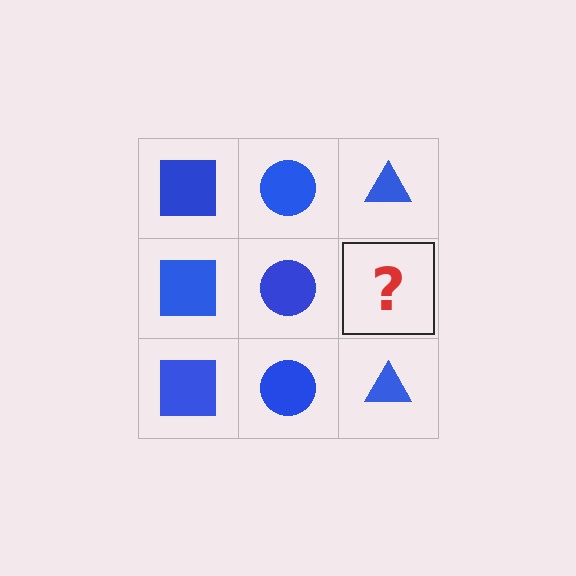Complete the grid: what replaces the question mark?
The question mark should be replaced with a blue triangle.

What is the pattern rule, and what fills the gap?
The rule is that each column has a consistent shape. The gap should be filled with a blue triangle.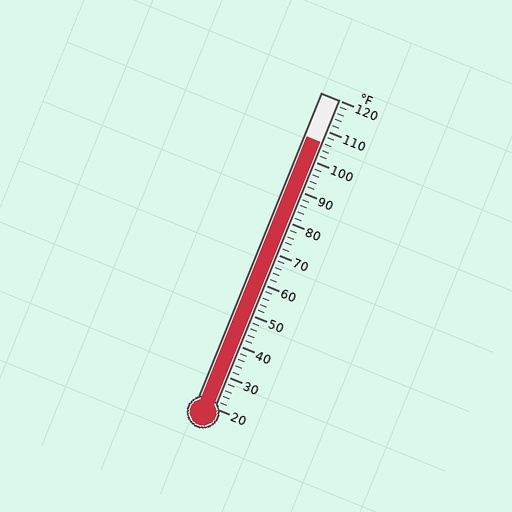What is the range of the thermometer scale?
The thermometer scale ranges from 20°F to 120°F.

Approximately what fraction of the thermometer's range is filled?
The thermometer is filled to approximately 85% of its range.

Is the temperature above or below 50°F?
The temperature is above 50°F.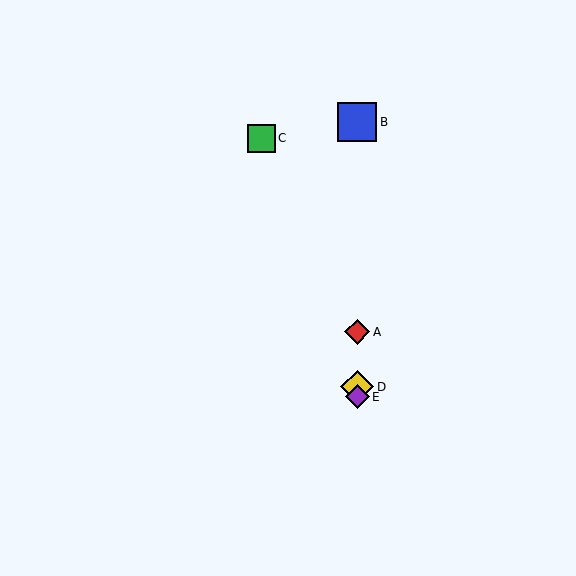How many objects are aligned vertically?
4 objects (A, B, D, E) are aligned vertically.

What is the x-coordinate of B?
Object B is at x≈357.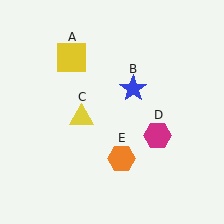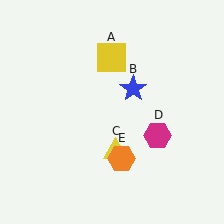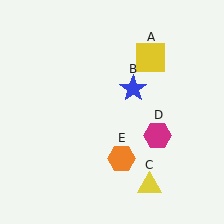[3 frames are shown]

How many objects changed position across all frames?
2 objects changed position: yellow square (object A), yellow triangle (object C).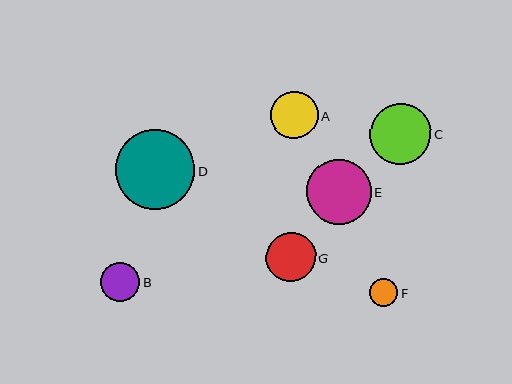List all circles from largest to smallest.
From largest to smallest: D, E, C, G, A, B, F.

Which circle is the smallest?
Circle F is the smallest with a size of approximately 28 pixels.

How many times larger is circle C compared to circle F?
Circle C is approximately 2.2 times the size of circle F.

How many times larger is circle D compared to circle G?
Circle D is approximately 1.6 times the size of circle G.